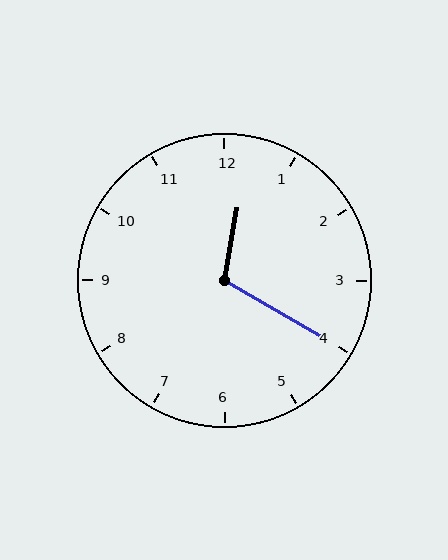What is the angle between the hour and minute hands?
Approximately 110 degrees.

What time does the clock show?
12:20.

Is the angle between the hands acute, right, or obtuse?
It is obtuse.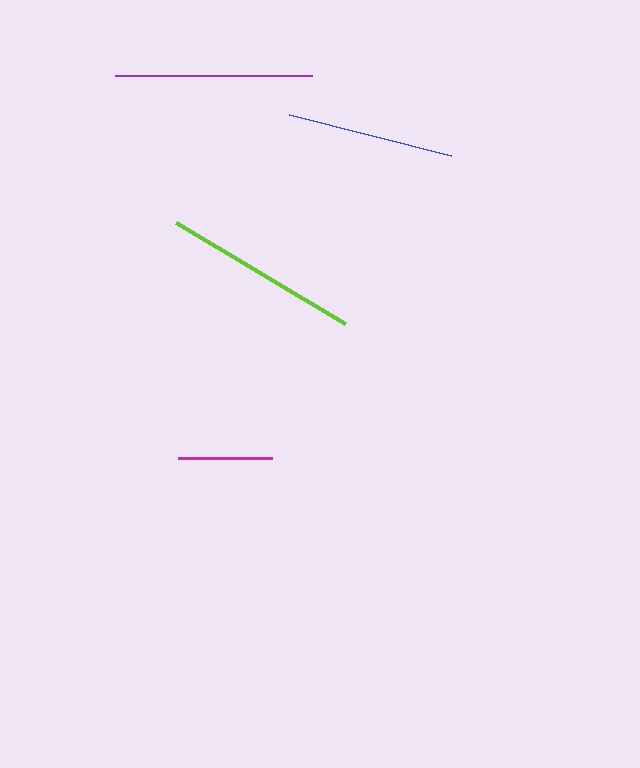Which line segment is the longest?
The lime line is the longest at approximately 197 pixels.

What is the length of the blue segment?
The blue segment is approximately 167 pixels long.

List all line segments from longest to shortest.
From longest to shortest: lime, purple, blue, magenta.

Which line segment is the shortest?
The magenta line is the shortest at approximately 94 pixels.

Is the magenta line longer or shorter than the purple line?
The purple line is longer than the magenta line.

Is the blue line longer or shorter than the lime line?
The lime line is longer than the blue line.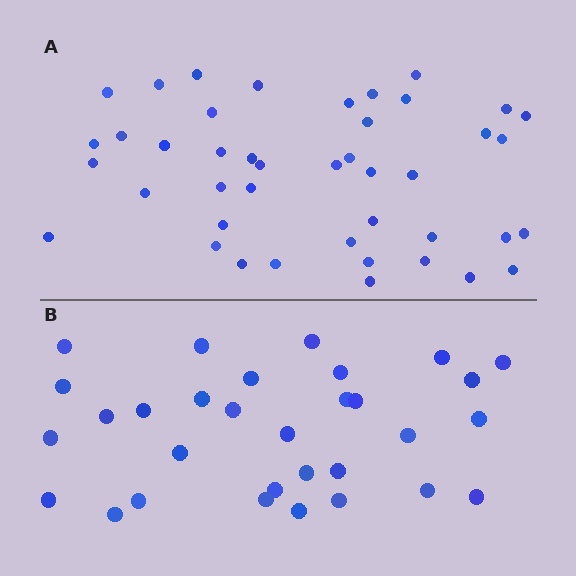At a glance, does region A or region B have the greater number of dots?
Region A (the top region) has more dots.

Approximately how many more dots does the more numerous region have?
Region A has roughly 12 or so more dots than region B.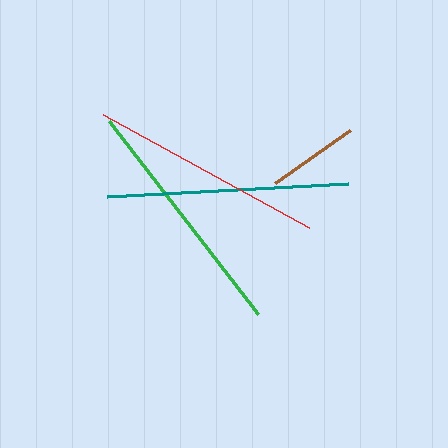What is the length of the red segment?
The red segment is approximately 235 pixels long.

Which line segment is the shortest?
The brown line is the shortest at approximately 92 pixels.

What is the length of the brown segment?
The brown segment is approximately 92 pixels long.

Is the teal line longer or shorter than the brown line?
The teal line is longer than the brown line.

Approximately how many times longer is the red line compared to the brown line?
The red line is approximately 2.5 times the length of the brown line.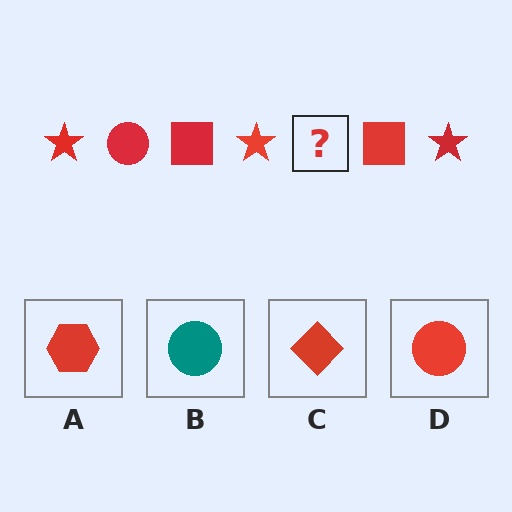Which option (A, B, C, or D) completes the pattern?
D.